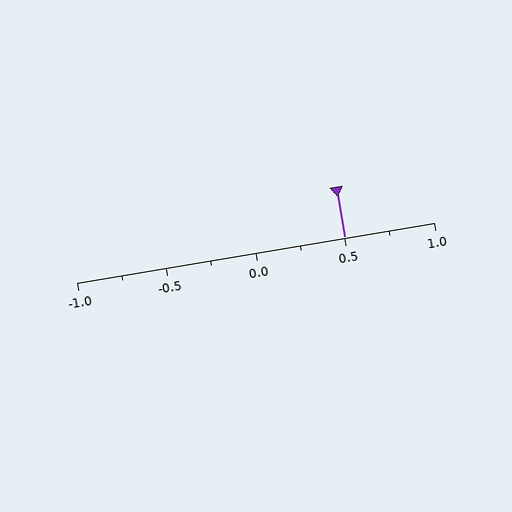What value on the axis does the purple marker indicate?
The marker indicates approximately 0.5.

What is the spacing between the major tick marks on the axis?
The major ticks are spaced 0.5 apart.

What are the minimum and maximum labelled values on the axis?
The axis runs from -1.0 to 1.0.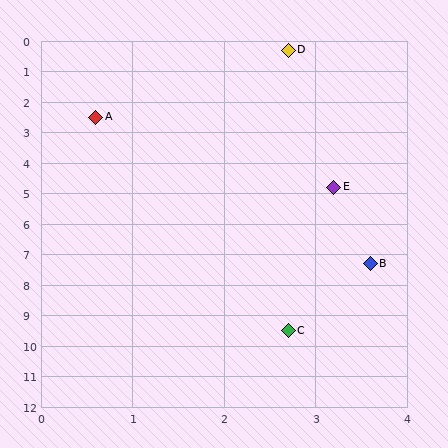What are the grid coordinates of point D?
Point D is at approximately (2.7, 0.3).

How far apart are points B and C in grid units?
Points B and C are about 2.4 grid units apart.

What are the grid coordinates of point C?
Point C is at approximately (2.7, 9.5).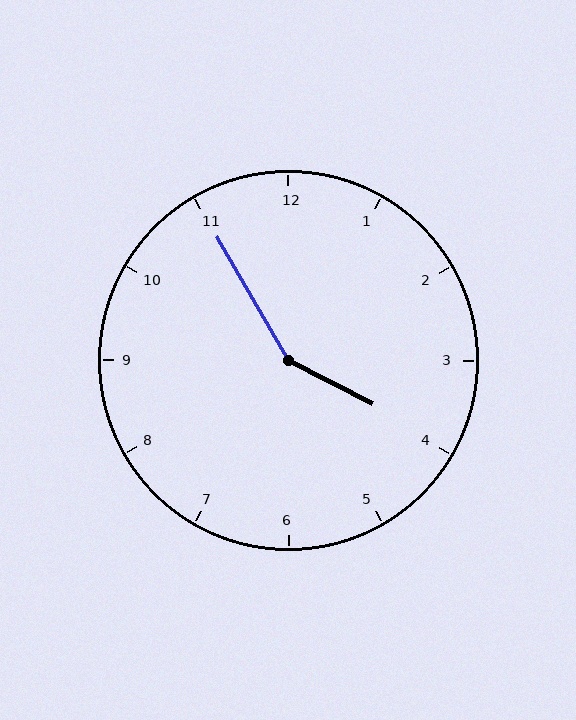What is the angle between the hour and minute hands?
Approximately 148 degrees.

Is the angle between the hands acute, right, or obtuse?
It is obtuse.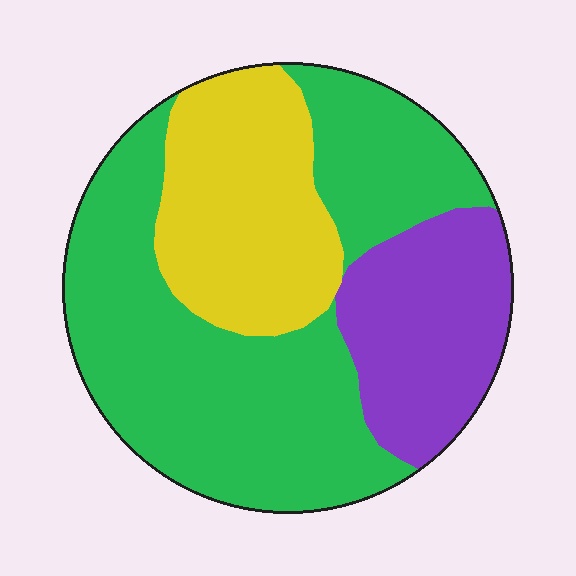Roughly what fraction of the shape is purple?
Purple takes up less than a quarter of the shape.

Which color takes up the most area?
Green, at roughly 55%.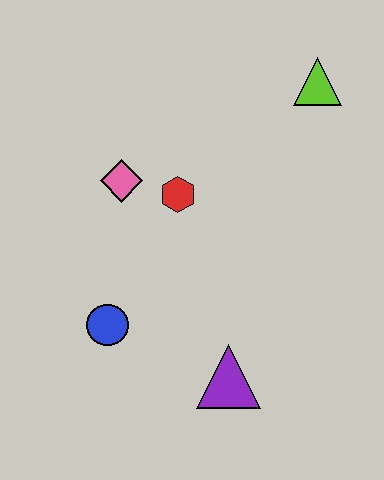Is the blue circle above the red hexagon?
No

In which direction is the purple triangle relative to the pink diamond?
The purple triangle is below the pink diamond.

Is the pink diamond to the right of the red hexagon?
No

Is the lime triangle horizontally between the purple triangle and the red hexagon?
No